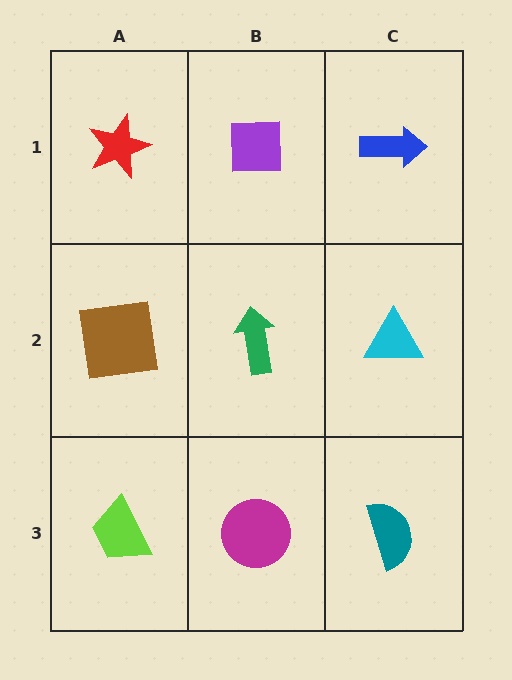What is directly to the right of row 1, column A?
A purple square.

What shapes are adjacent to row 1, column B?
A green arrow (row 2, column B), a red star (row 1, column A), a blue arrow (row 1, column C).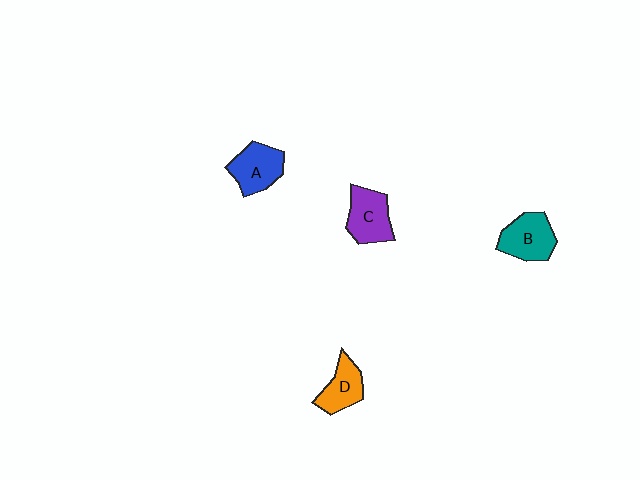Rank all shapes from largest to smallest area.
From largest to smallest: B (teal), C (purple), A (blue), D (orange).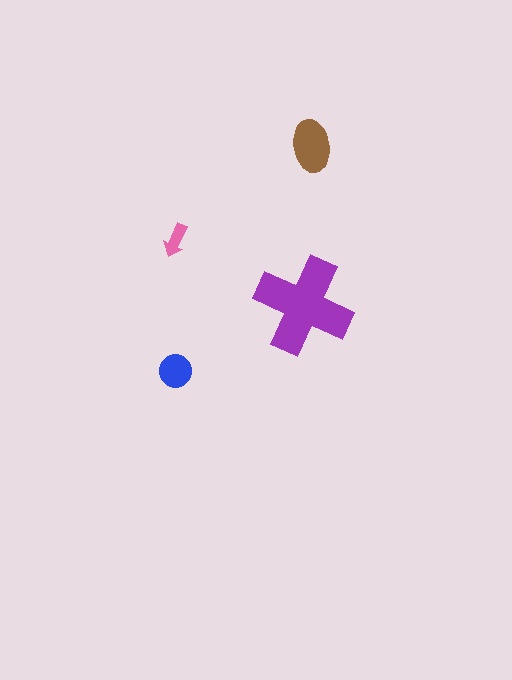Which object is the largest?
The purple cross.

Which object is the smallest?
The pink arrow.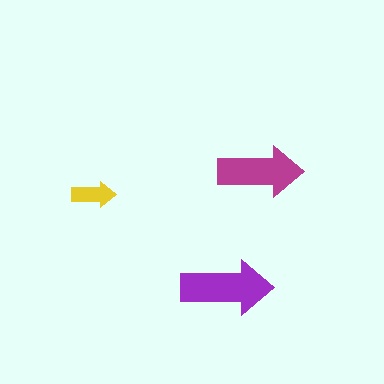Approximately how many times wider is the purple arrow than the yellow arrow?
About 2 times wider.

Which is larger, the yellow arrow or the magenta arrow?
The magenta one.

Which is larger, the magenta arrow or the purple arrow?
The purple one.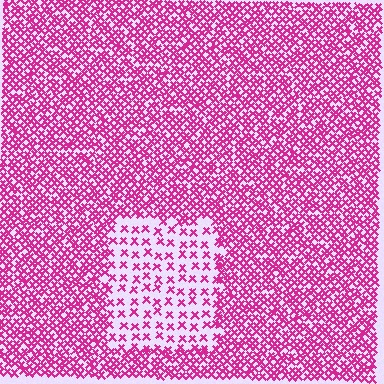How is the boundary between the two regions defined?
The boundary is defined by a change in element density (approximately 2.6x ratio). All elements are the same color, size, and shape.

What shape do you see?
I see a rectangle.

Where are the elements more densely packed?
The elements are more densely packed outside the rectangle boundary.